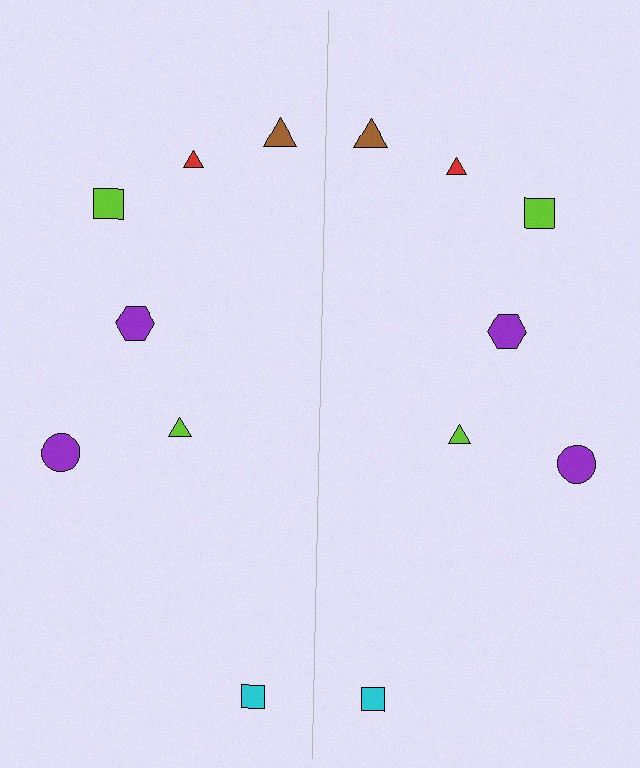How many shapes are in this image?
There are 14 shapes in this image.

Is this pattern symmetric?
Yes, this pattern has bilateral (reflection) symmetry.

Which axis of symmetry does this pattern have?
The pattern has a vertical axis of symmetry running through the center of the image.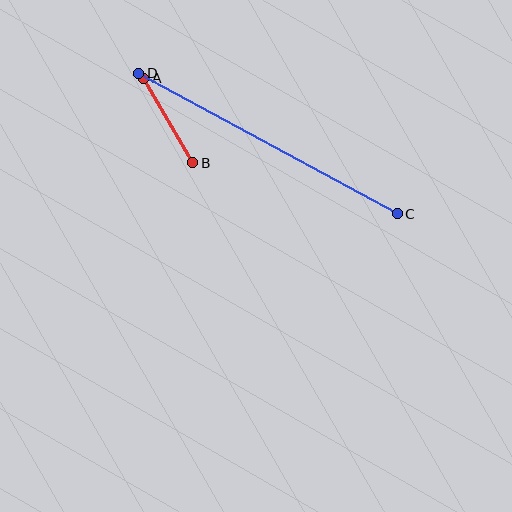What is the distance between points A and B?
The distance is approximately 98 pixels.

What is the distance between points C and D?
The distance is approximately 294 pixels.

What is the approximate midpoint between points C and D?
The midpoint is at approximately (268, 143) pixels.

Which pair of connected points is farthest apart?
Points C and D are farthest apart.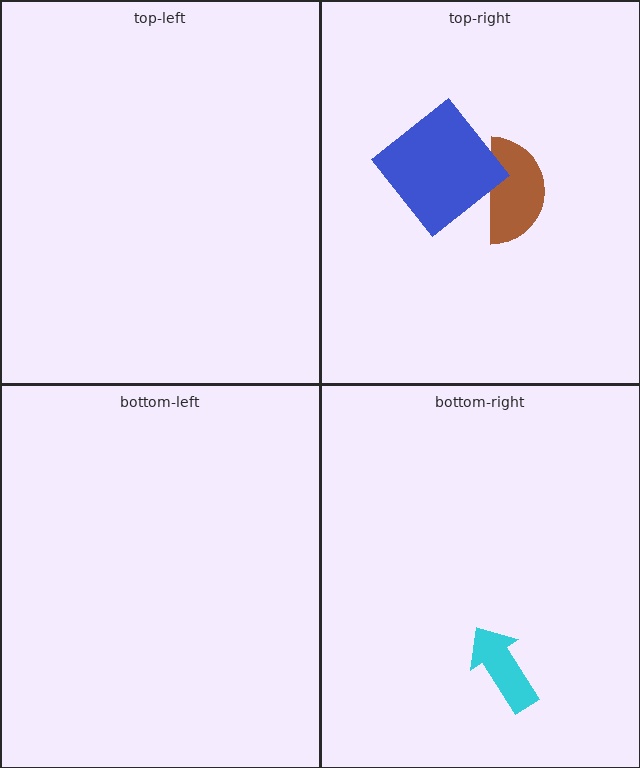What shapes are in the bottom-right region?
The cyan arrow.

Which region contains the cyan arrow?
The bottom-right region.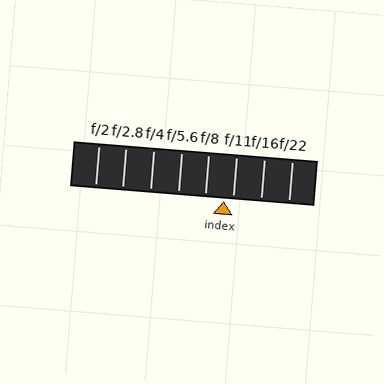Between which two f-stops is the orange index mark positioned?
The index mark is between f/8 and f/11.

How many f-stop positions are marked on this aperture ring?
There are 8 f-stop positions marked.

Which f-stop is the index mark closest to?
The index mark is closest to f/11.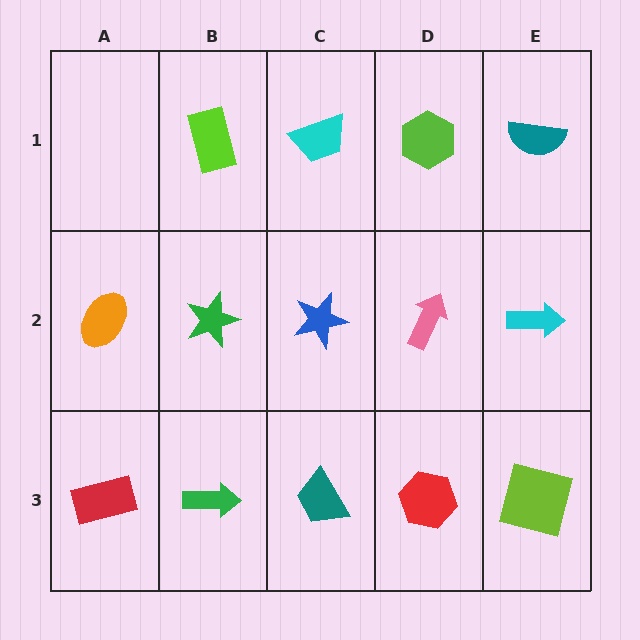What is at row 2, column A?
An orange ellipse.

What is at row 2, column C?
A blue star.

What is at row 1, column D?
A lime hexagon.